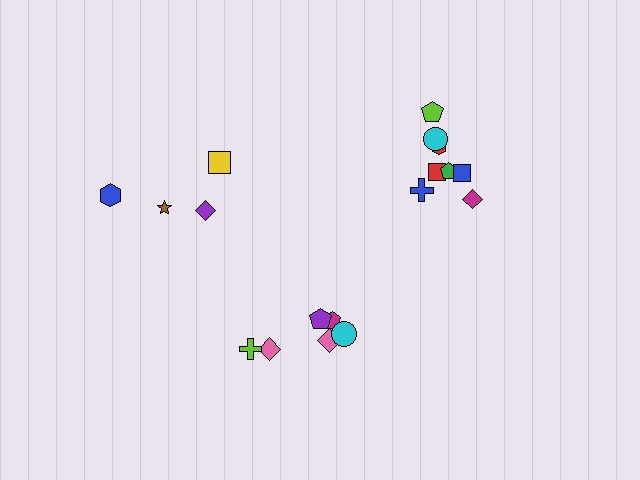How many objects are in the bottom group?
There are 6 objects.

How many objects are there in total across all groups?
There are 18 objects.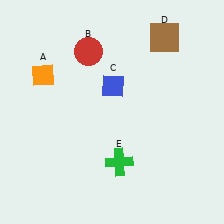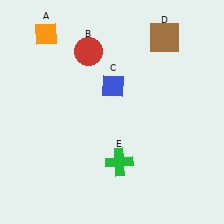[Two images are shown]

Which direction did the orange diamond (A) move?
The orange diamond (A) moved up.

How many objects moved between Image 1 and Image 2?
1 object moved between the two images.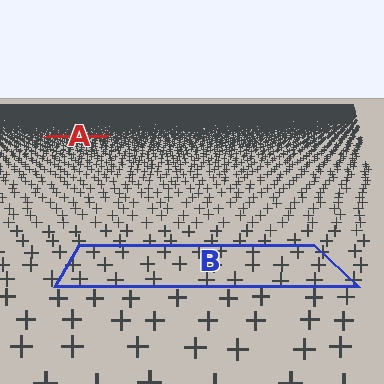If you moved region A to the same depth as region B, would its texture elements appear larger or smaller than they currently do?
They would appear larger. At a closer depth, the same texture elements are projected at a bigger on-screen size.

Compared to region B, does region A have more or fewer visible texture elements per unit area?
Region A has more texture elements per unit area — they are packed more densely because it is farther away.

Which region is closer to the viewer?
Region B is closer. The texture elements there are larger and more spread out.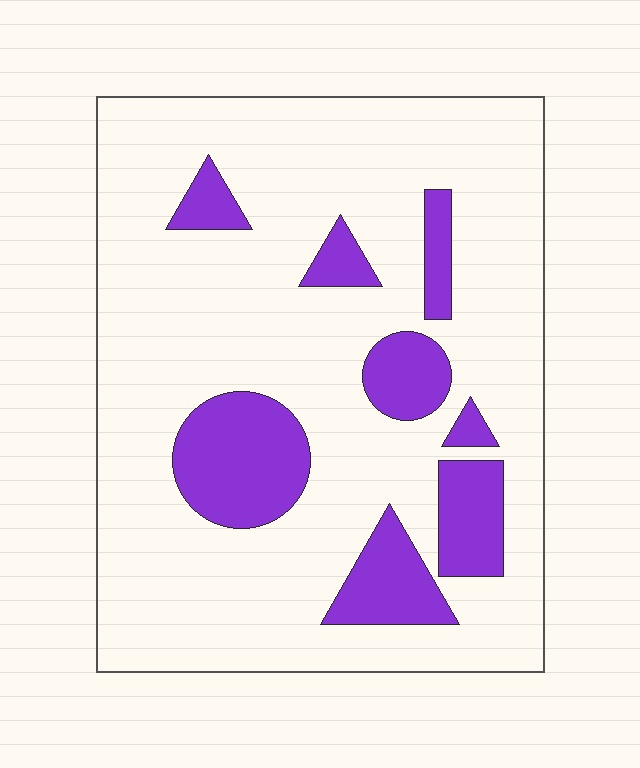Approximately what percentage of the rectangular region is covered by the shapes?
Approximately 20%.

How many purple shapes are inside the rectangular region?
8.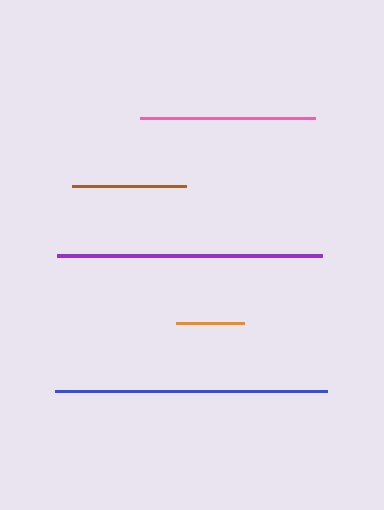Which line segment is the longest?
The blue line is the longest at approximately 272 pixels.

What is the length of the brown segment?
The brown segment is approximately 113 pixels long.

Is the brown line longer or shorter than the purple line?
The purple line is longer than the brown line.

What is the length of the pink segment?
The pink segment is approximately 174 pixels long.